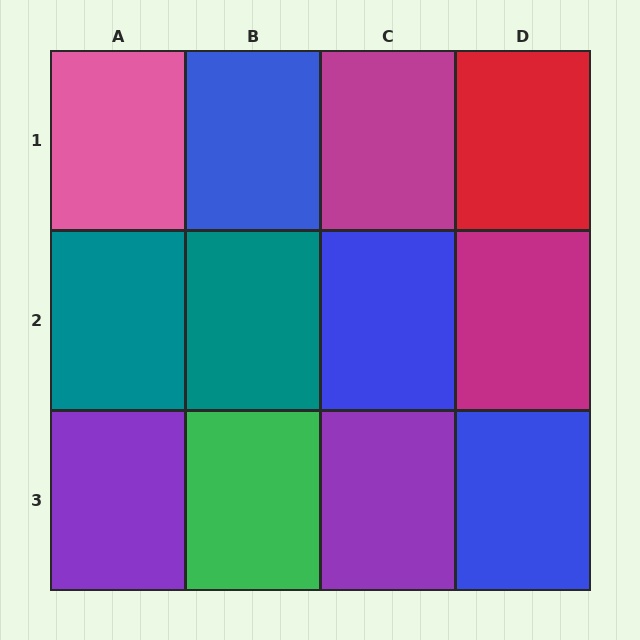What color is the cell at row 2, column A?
Teal.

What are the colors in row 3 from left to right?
Purple, green, purple, blue.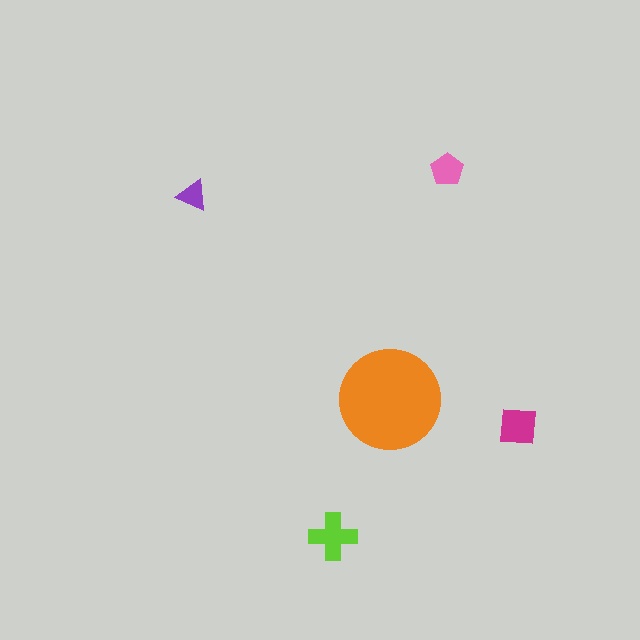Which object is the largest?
The orange circle.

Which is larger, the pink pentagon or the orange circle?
The orange circle.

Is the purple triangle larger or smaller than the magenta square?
Smaller.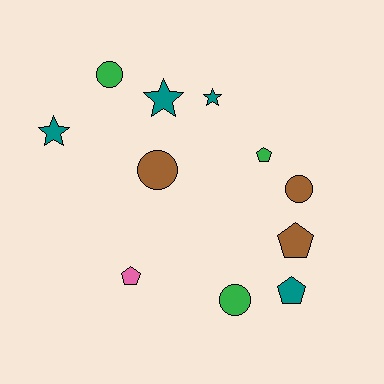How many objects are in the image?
There are 11 objects.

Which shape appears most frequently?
Pentagon, with 4 objects.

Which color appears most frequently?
Teal, with 4 objects.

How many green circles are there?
There are 2 green circles.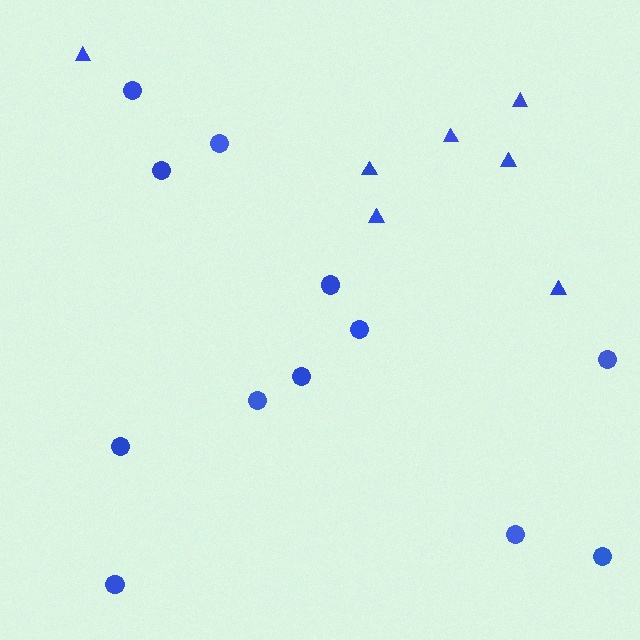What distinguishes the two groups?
There are 2 groups: one group of circles (12) and one group of triangles (7).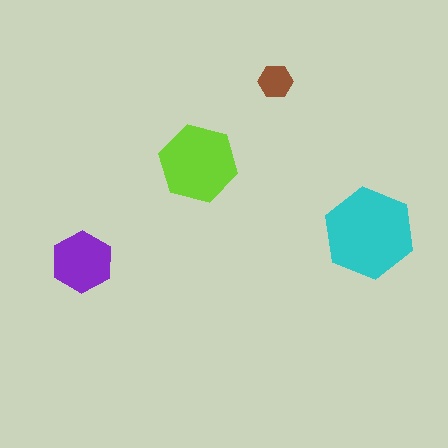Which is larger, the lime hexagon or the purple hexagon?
The lime one.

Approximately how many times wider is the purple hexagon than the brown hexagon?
About 2 times wider.